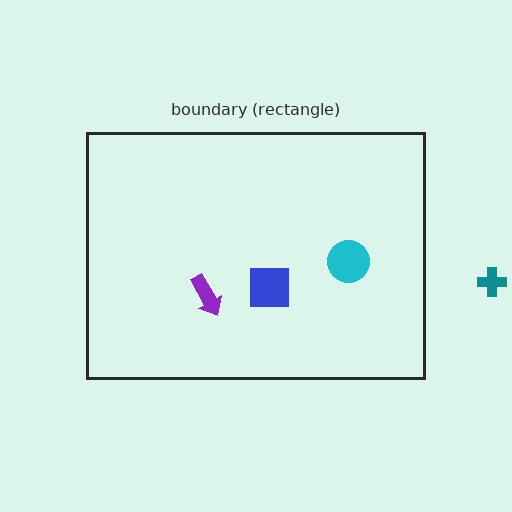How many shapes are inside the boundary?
3 inside, 1 outside.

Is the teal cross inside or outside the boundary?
Outside.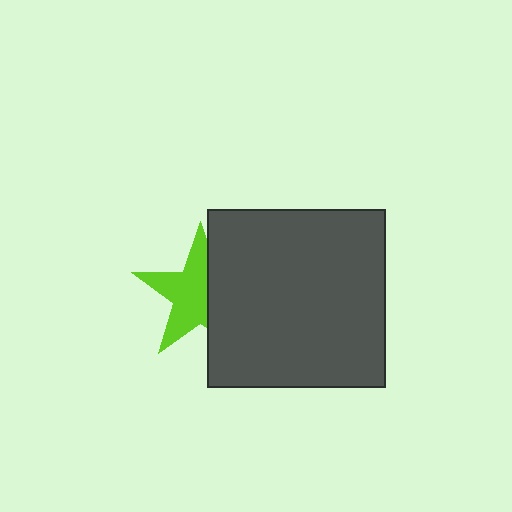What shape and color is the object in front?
The object in front is a dark gray square.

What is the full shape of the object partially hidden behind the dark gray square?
The partially hidden object is a lime star.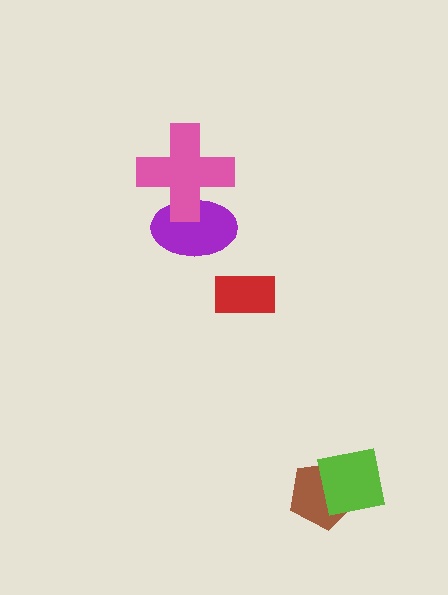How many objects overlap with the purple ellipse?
1 object overlaps with the purple ellipse.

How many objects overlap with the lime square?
1 object overlaps with the lime square.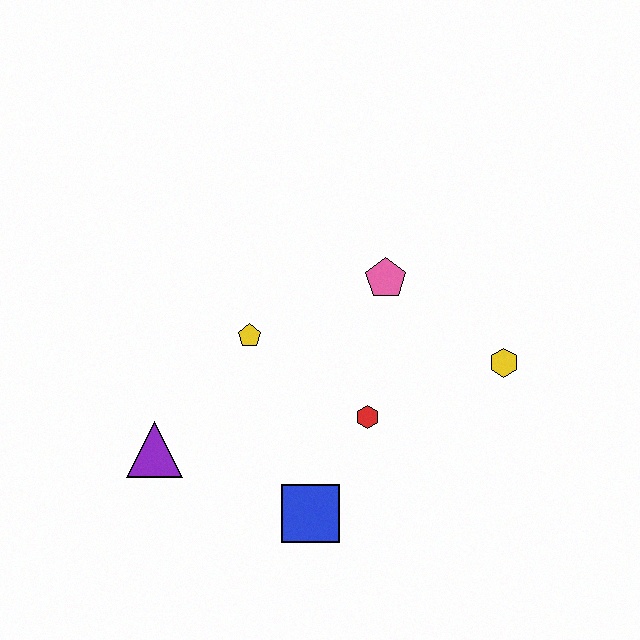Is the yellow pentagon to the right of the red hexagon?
No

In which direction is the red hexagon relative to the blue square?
The red hexagon is above the blue square.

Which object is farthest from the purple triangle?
The yellow hexagon is farthest from the purple triangle.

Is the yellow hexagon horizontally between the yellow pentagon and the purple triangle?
No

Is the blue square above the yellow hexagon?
No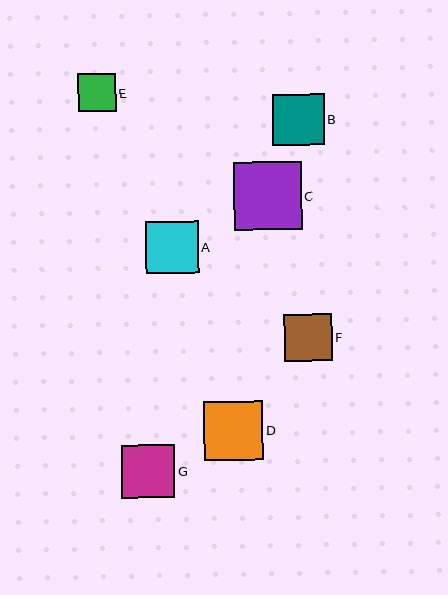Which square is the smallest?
Square E is the smallest with a size of approximately 38 pixels.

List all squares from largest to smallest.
From largest to smallest: C, D, G, A, B, F, E.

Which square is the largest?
Square C is the largest with a size of approximately 68 pixels.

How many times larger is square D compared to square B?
Square D is approximately 1.1 times the size of square B.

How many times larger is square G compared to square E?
Square G is approximately 1.4 times the size of square E.